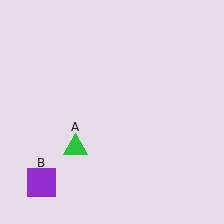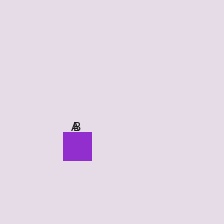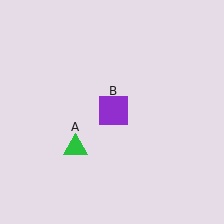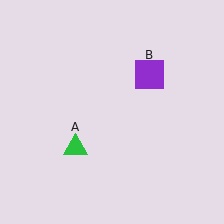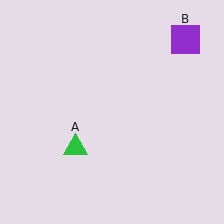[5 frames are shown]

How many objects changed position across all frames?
1 object changed position: purple square (object B).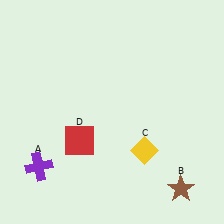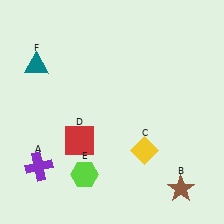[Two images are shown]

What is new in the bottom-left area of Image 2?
A lime hexagon (E) was added in the bottom-left area of Image 2.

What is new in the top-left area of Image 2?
A teal triangle (F) was added in the top-left area of Image 2.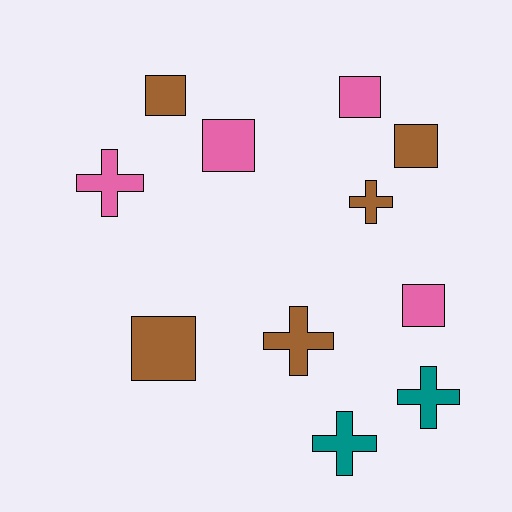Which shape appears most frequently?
Square, with 6 objects.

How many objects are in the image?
There are 11 objects.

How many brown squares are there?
There are 3 brown squares.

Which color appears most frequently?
Brown, with 5 objects.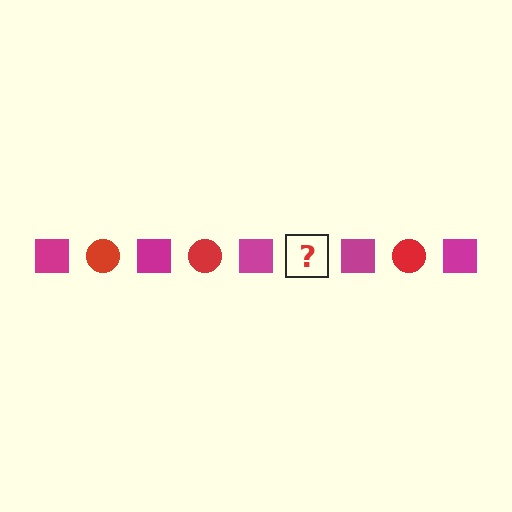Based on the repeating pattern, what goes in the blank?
The blank should be a red circle.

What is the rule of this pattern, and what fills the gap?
The rule is that the pattern alternates between magenta square and red circle. The gap should be filled with a red circle.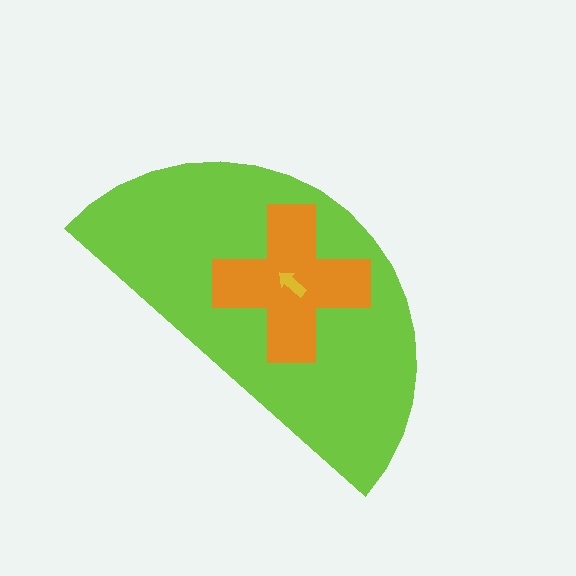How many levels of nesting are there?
3.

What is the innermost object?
The yellow arrow.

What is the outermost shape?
The lime semicircle.